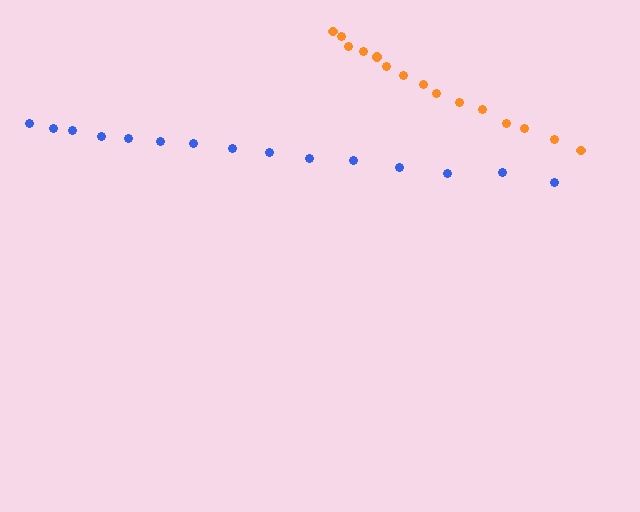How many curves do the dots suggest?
There are 2 distinct paths.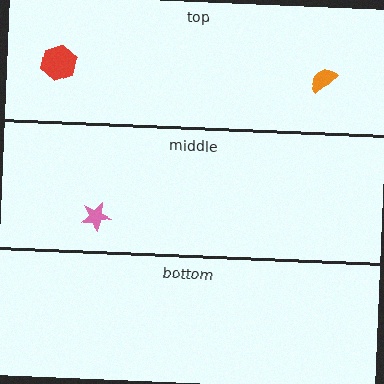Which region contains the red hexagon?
The top region.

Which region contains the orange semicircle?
The top region.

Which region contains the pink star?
The middle region.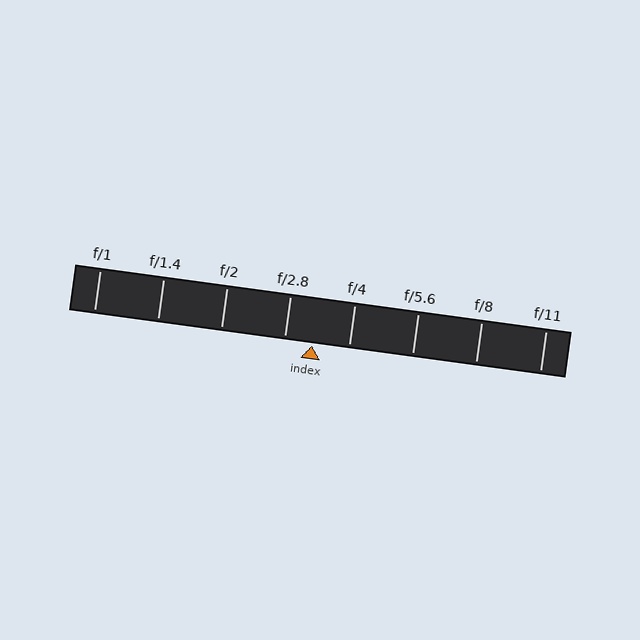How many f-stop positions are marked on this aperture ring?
There are 8 f-stop positions marked.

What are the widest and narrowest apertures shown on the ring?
The widest aperture shown is f/1 and the narrowest is f/11.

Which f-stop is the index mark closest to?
The index mark is closest to f/2.8.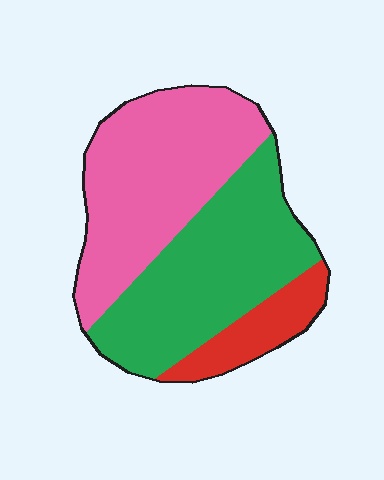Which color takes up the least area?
Red, at roughly 15%.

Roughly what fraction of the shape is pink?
Pink covers roughly 45% of the shape.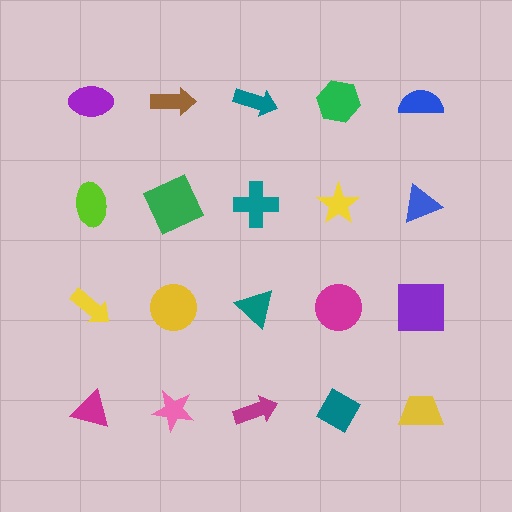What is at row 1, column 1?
A purple ellipse.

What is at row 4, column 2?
A pink star.